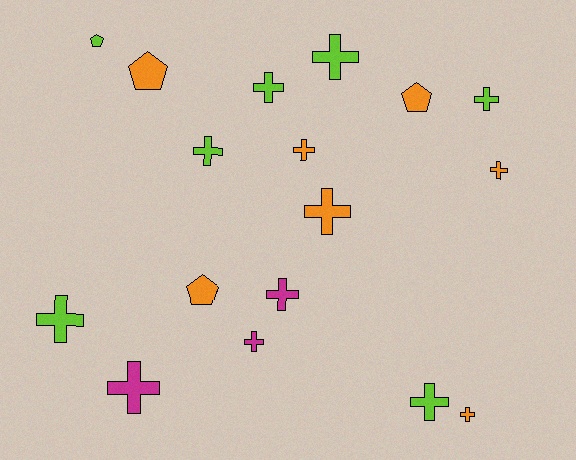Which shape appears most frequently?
Cross, with 13 objects.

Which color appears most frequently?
Orange, with 7 objects.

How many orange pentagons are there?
There are 3 orange pentagons.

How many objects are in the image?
There are 17 objects.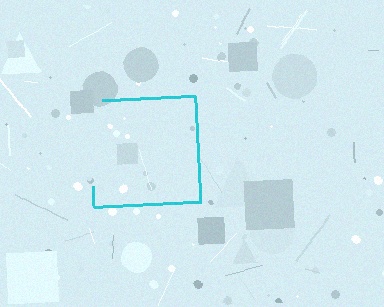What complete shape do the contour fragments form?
The contour fragments form a square.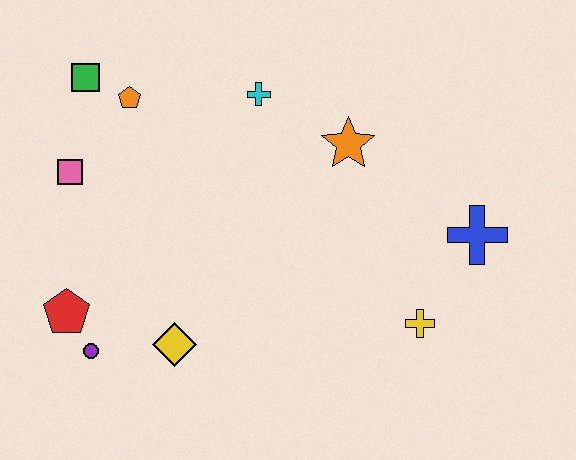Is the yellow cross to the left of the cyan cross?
No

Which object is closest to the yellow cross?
The blue cross is closest to the yellow cross.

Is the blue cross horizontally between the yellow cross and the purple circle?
No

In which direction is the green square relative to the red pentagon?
The green square is above the red pentagon.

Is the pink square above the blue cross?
Yes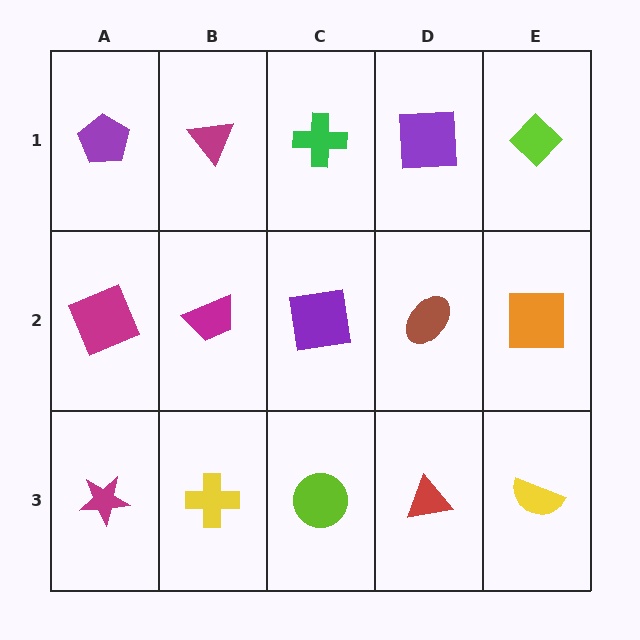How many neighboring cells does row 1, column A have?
2.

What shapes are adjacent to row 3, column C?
A purple square (row 2, column C), a yellow cross (row 3, column B), a red triangle (row 3, column D).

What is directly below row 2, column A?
A magenta star.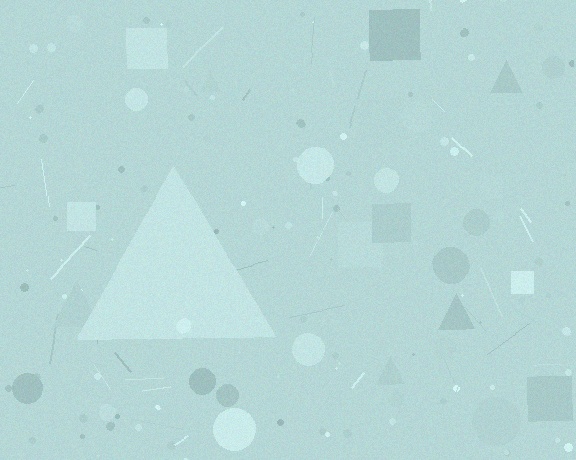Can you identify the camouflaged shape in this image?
The camouflaged shape is a triangle.